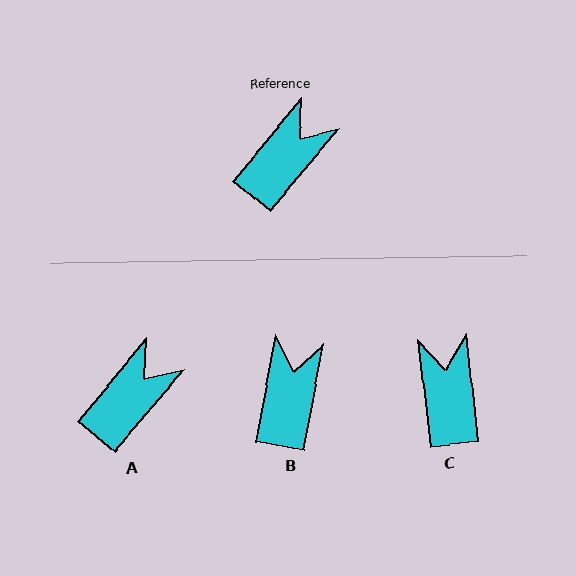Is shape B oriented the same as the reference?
No, it is off by about 29 degrees.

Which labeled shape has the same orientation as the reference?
A.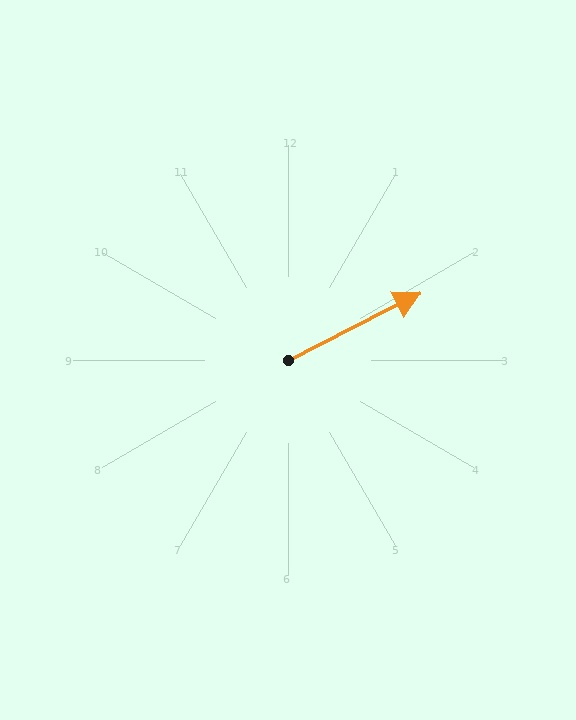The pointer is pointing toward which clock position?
Roughly 2 o'clock.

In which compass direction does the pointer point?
Northeast.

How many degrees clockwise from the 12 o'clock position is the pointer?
Approximately 63 degrees.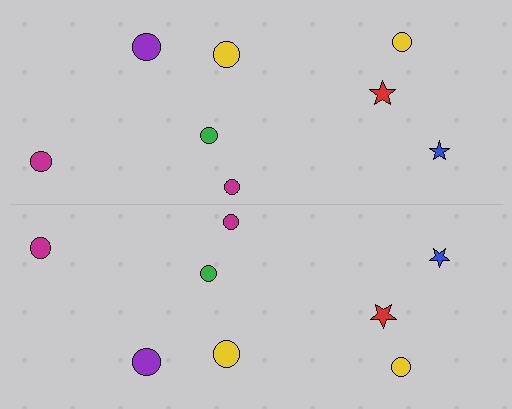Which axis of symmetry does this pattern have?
The pattern has a horizontal axis of symmetry running through the center of the image.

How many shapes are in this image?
There are 16 shapes in this image.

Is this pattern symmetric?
Yes, this pattern has bilateral (reflection) symmetry.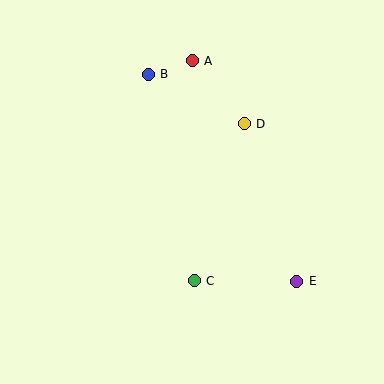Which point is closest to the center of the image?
Point D at (244, 124) is closest to the center.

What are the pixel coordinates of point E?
Point E is at (297, 282).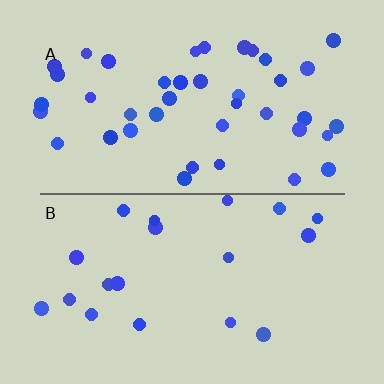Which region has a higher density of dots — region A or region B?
A (the top).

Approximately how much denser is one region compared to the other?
Approximately 2.1× — region A over region B.